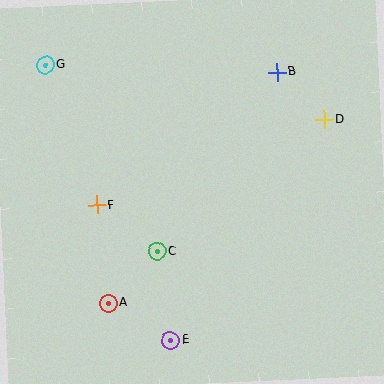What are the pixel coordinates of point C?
Point C is at (157, 251).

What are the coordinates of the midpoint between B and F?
The midpoint between B and F is at (187, 139).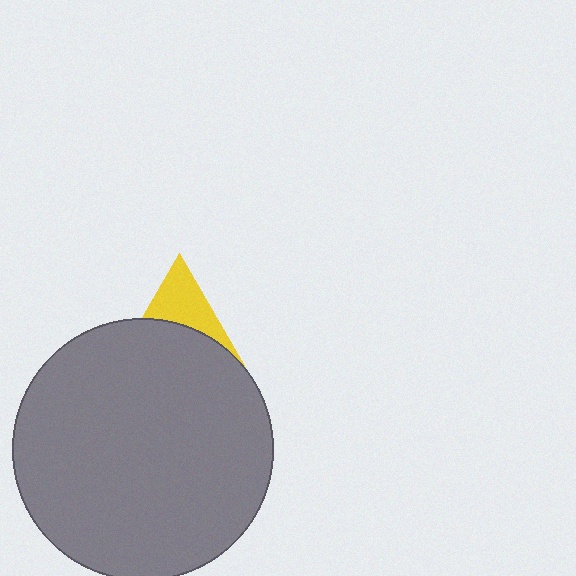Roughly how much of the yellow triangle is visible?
A small part of it is visible (roughly 44%).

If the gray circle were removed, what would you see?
You would see the complete yellow triangle.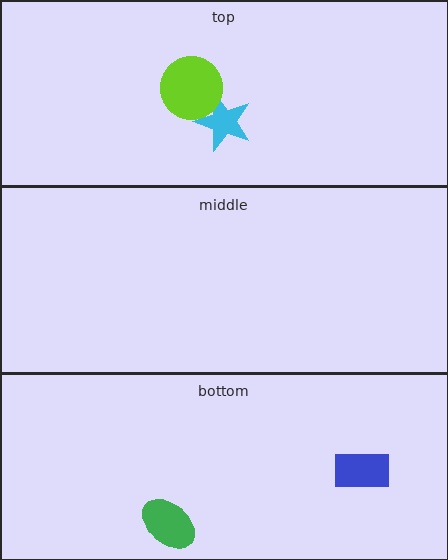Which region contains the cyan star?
The top region.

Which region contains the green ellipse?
The bottom region.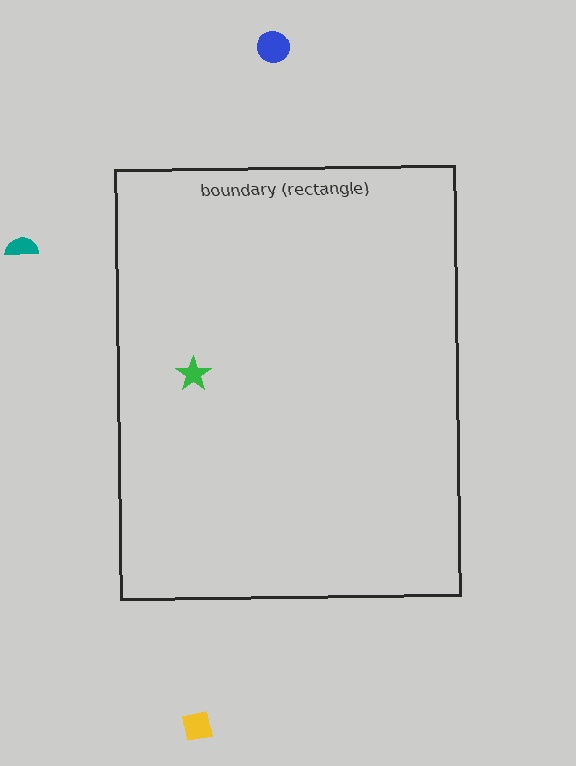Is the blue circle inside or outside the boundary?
Outside.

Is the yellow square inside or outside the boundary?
Outside.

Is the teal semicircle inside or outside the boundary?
Outside.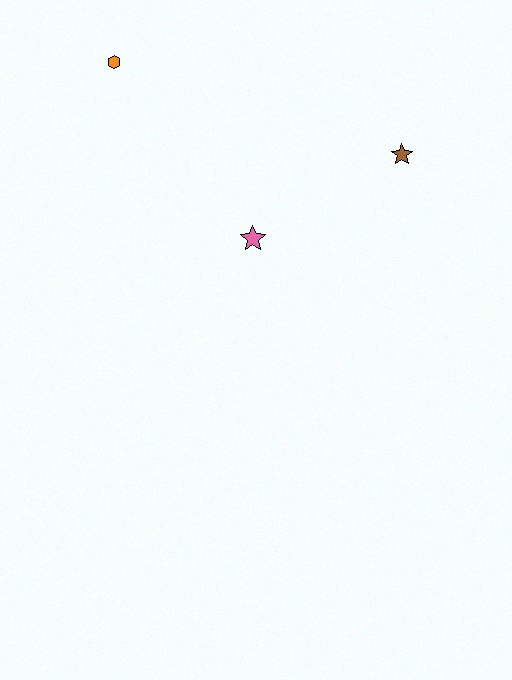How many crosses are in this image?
There are no crosses.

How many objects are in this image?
There are 3 objects.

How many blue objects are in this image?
There are no blue objects.